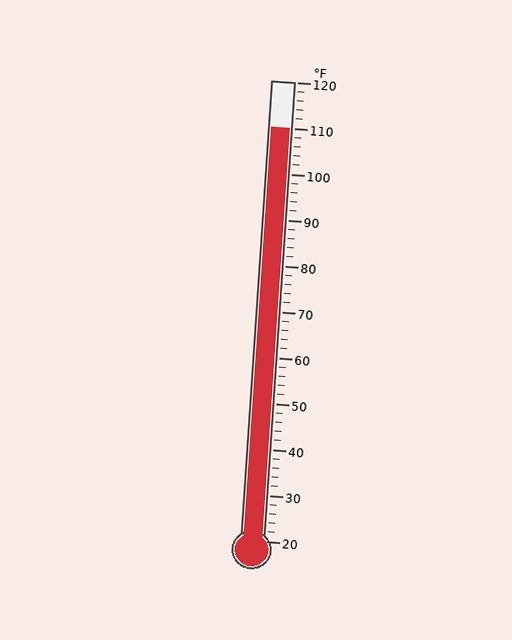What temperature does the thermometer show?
The thermometer shows approximately 110°F.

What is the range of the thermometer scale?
The thermometer scale ranges from 20°F to 120°F.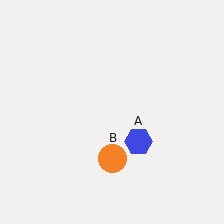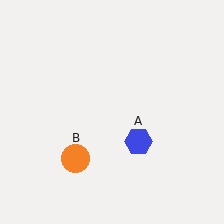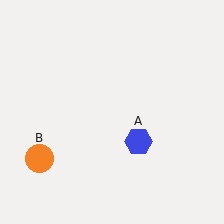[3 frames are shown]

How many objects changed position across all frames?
1 object changed position: orange circle (object B).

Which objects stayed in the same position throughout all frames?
Blue hexagon (object A) remained stationary.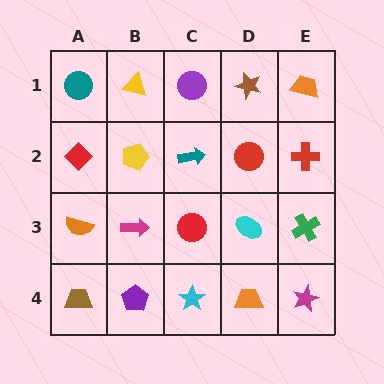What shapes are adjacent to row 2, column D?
A brown star (row 1, column D), a cyan ellipse (row 3, column D), a teal arrow (row 2, column C), a red cross (row 2, column E).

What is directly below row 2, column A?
An orange semicircle.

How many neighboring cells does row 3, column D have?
4.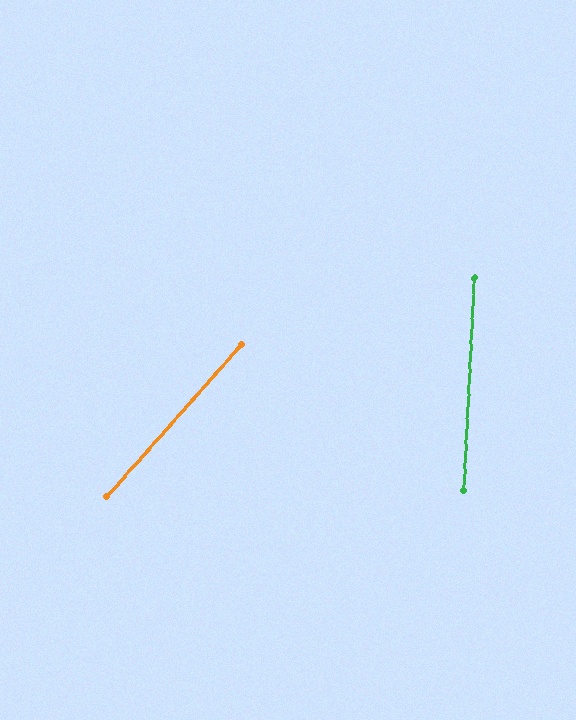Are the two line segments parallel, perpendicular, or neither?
Neither parallel nor perpendicular — they differ by about 38°.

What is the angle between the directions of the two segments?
Approximately 38 degrees.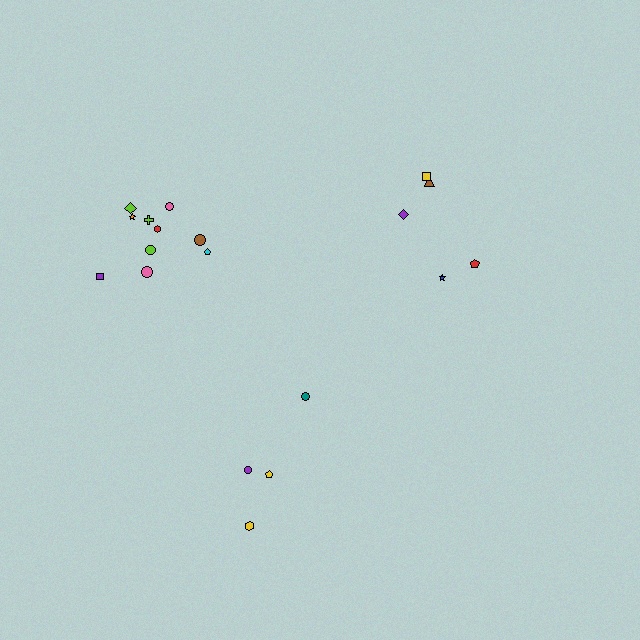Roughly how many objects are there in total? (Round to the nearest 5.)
Roughly 20 objects in total.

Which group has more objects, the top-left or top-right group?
The top-left group.